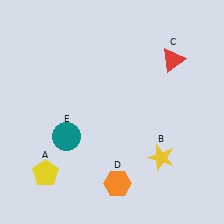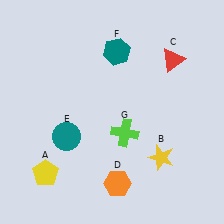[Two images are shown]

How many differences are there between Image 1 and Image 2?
There are 2 differences between the two images.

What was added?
A teal hexagon (F), a lime cross (G) were added in Image 2.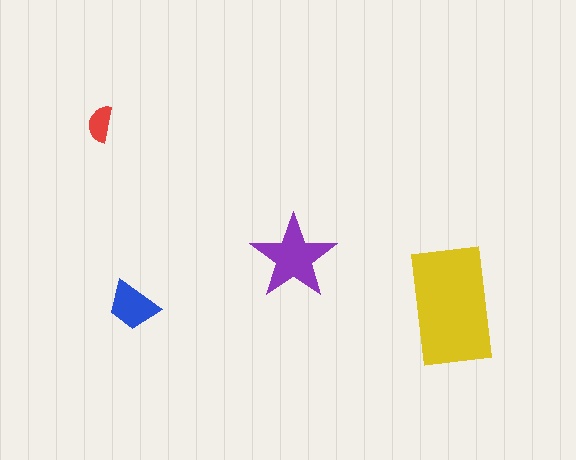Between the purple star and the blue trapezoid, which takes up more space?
The purple star.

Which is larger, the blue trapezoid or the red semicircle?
The blue trapezoid.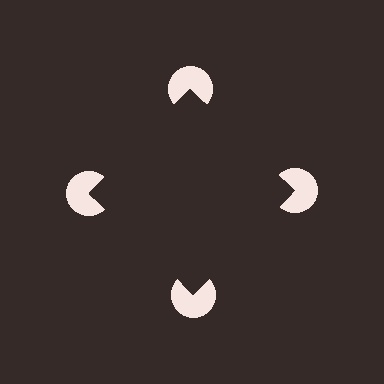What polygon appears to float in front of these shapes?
An illusory square — its edges are inferred from the aligned wedge cuts in the pac-man discs, not physically drawn.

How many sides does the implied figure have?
4 sides.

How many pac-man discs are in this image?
There are 4 — one at each vertex of the illusory square.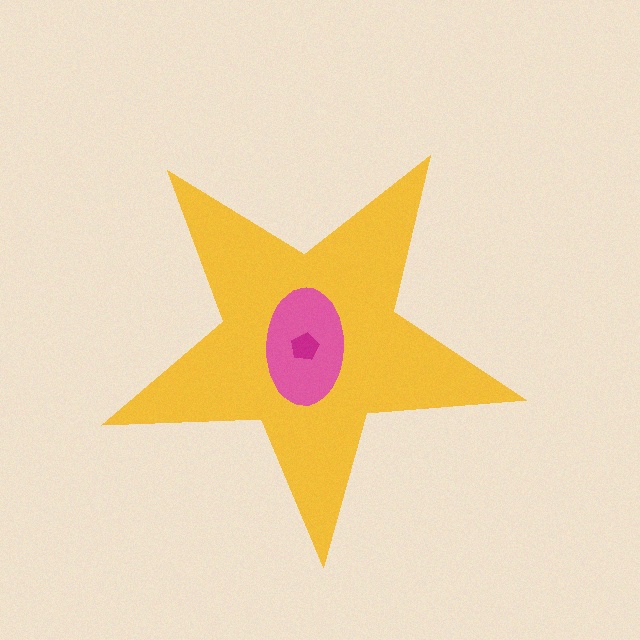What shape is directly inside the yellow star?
The pink ellipse.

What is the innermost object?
The magenta pentagon.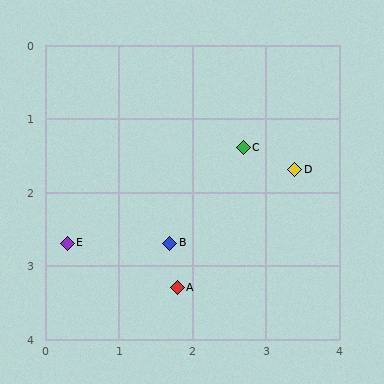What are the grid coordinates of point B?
Point B is at approximately (1.7, 2.7).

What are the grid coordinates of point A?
Point A is at approximately (1.8, 3.3).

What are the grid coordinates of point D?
Point D is at approximately (3.4, 1.7).